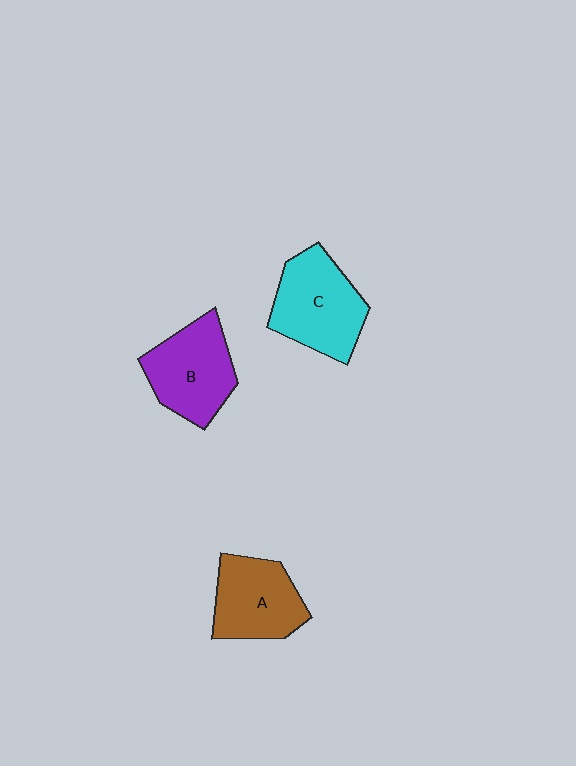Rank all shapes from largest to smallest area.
From largest to smallest: C (cyan), B (purple), A (brown).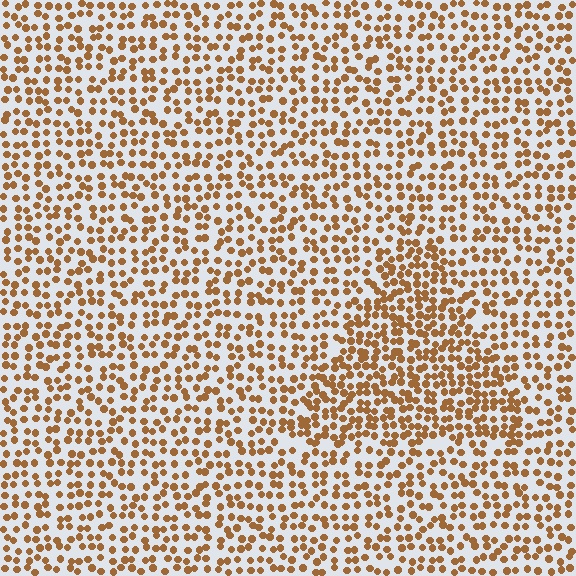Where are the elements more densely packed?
The elements are more densely packed inside the triangle boundary.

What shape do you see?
I see a triangle.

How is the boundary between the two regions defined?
The boundary is defined by a change in element density (approximately 1.6x ratio). All elements are the same color, size, and shape.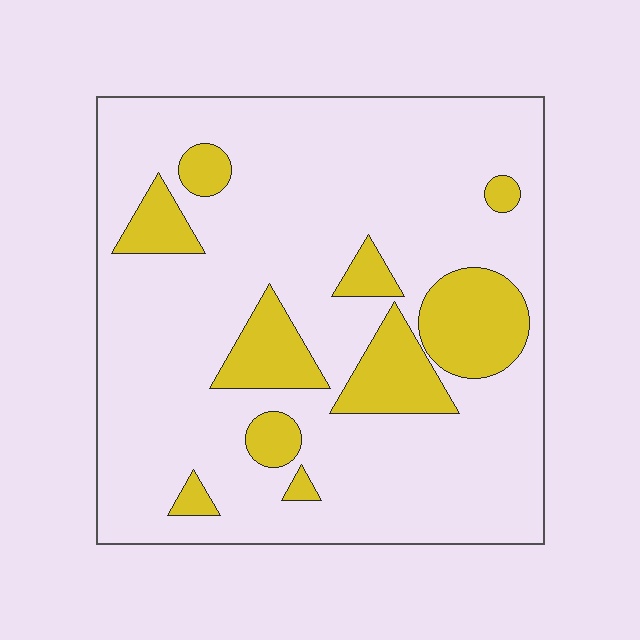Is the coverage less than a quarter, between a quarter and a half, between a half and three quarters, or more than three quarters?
Less than a quarter.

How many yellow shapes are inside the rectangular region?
10.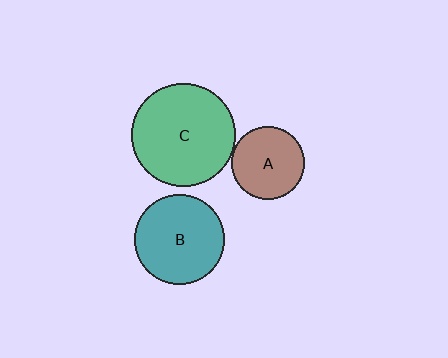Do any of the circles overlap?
No, none of the circles overlap.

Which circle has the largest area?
Circle C (green).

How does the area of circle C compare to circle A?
Approximately 2.0 times.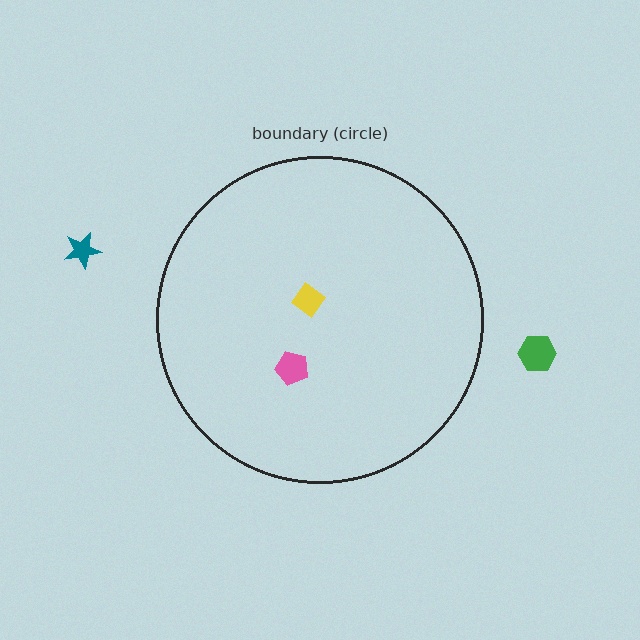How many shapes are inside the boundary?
2 inside, 2 outside.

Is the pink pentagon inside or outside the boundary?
Inside.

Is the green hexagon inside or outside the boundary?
Outside.